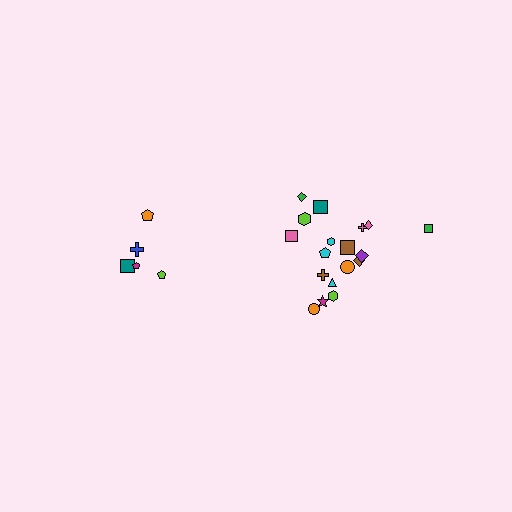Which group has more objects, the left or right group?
The right group.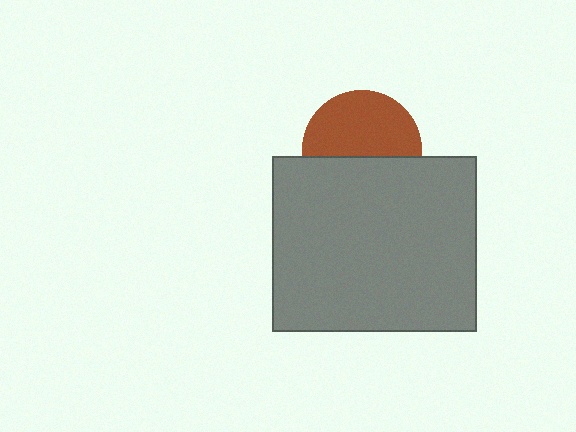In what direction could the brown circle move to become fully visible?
The brown circle could move up. That would shift it out from behind the gray rectangle entirely.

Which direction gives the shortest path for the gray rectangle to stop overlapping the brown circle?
Moving down gives the shortest separation.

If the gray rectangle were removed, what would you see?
You would see the complete brown circle.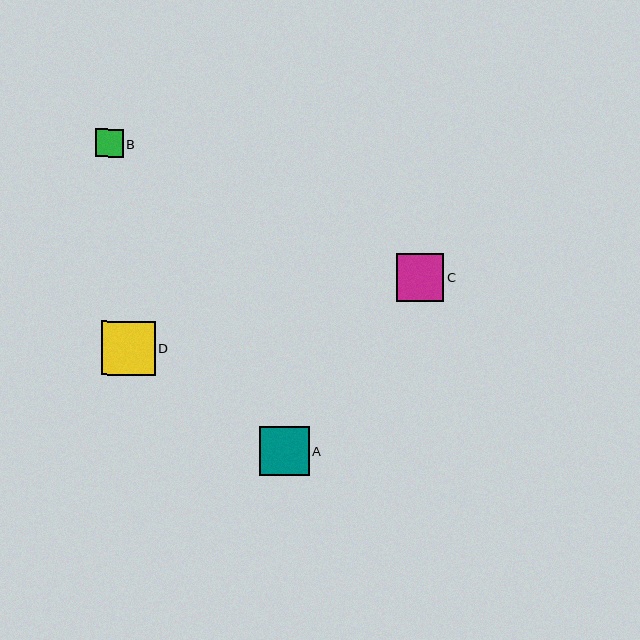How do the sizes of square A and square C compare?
Square A and square C are approximately the same size.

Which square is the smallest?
Square B is the smallest with a size of approximately 28 pixels.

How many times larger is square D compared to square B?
Square D is approximately 1.9 times the size of square B.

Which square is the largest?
Square D is the largest with a size of approximately 54 pixels.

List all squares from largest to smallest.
From largest to smallest: D, A, C, B.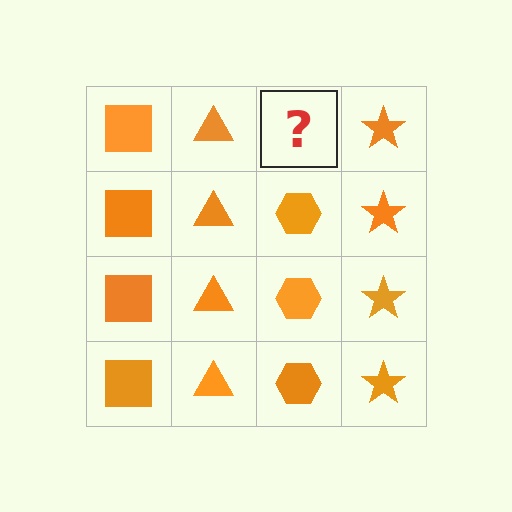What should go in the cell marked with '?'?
The missing cell should contain an orange hexagon.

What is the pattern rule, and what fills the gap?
The rule is that each column has a consistent shape. The gap should be filled with an orange hexagon.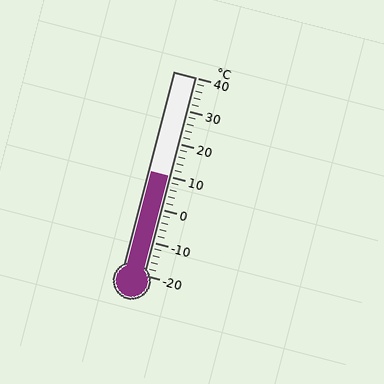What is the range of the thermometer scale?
The thermometer scale ranges from -20°C to 40°C.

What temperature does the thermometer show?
The thermometer shows approximately 10°C.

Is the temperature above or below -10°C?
The temperature is above -10°C.